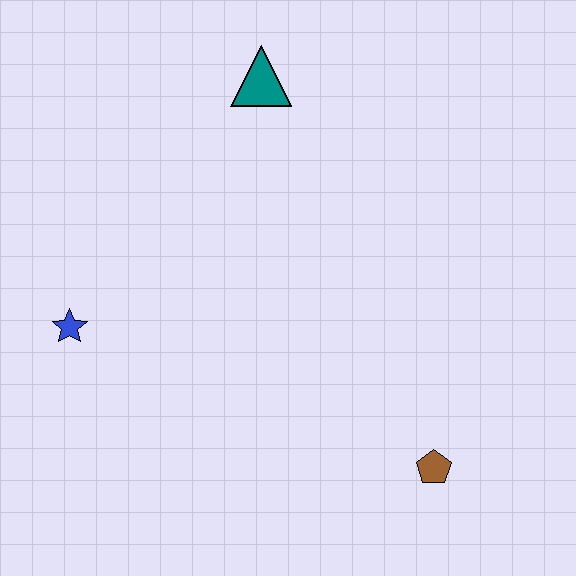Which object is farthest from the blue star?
The brown pentagon is farthest from the blue star.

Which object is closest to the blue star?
The teal triangle is closest to the blue star.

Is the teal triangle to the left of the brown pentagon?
Yes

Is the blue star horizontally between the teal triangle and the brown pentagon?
No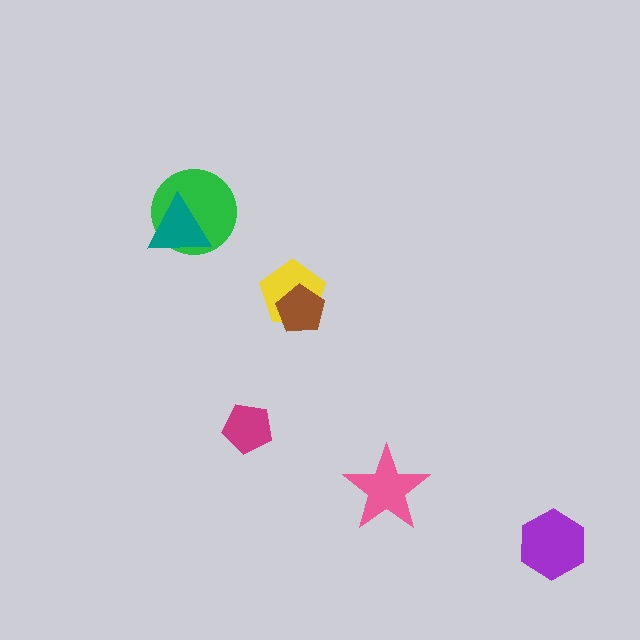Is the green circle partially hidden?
Yes, it is partially covered by another shape.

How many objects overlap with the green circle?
1 object overlaps with the green circle.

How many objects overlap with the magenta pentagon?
0 objects overlap with the magenta pentagon.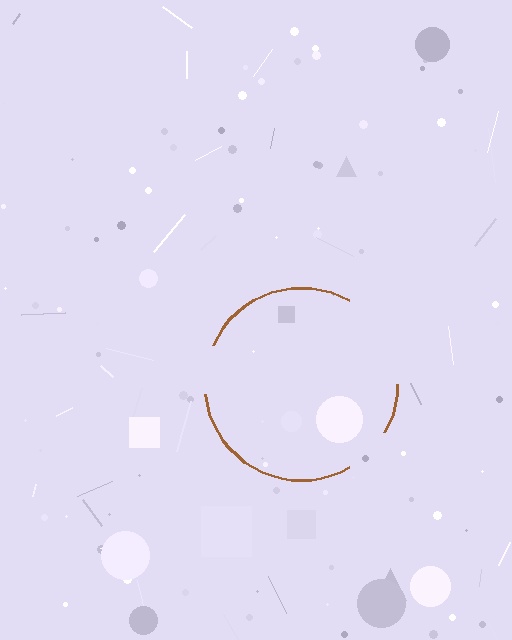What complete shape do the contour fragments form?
The contour fragments form a circle.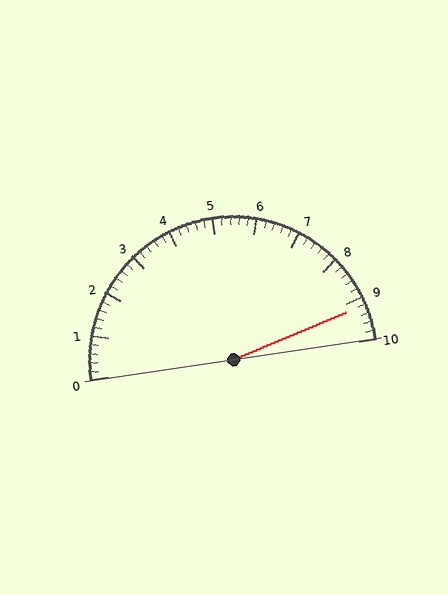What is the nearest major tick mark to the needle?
The nearest major tick mark is 9.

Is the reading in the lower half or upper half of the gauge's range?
The reading is in the upper half of the range (0 to 10).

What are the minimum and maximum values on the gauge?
The gauge ranges from 0 to 10.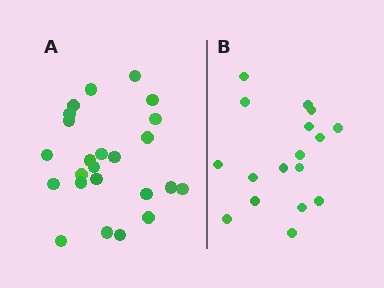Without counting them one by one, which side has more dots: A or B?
Region A (the left region) has more dots.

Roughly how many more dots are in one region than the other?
Region A has roughly 8 or so more dots than region B.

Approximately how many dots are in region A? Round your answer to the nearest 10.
About 20 dots. (The exact count is 24, which rounds to 20.)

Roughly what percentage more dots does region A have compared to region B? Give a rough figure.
About 40% more.